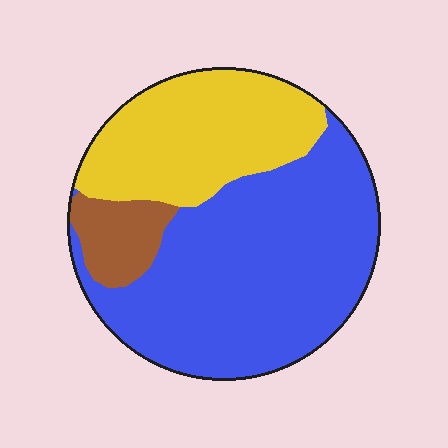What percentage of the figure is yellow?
Yellow takes up about one third (1/3) of the figure.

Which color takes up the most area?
Blue, at roughly 60%.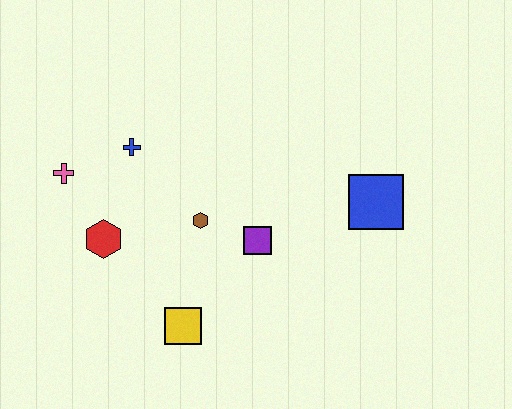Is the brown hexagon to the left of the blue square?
Yes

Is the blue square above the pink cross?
No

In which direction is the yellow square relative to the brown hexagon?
The yellow square is below the brown hexagon.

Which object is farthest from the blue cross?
The blue square is farthest from the blue cross.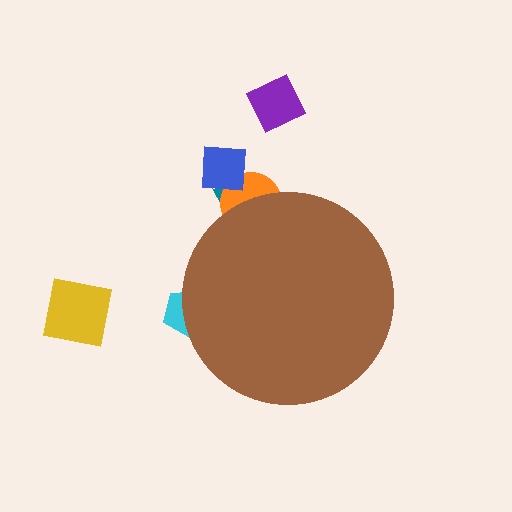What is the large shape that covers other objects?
A brown circle.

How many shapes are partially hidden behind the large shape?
3 shapes are partially hidden.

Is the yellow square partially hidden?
No, the yellow square is fully visible.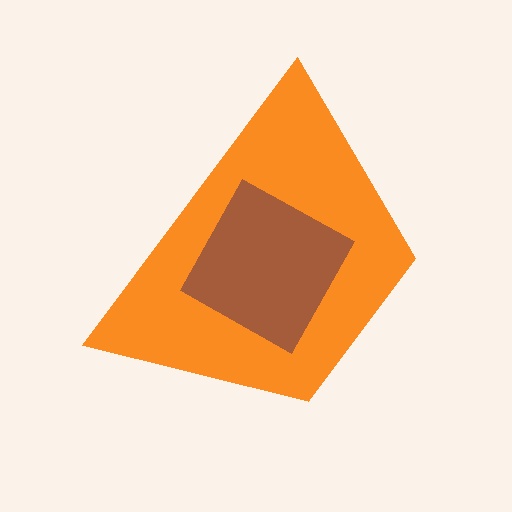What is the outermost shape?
The orange trapezoid.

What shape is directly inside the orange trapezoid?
The brown square.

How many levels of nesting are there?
2.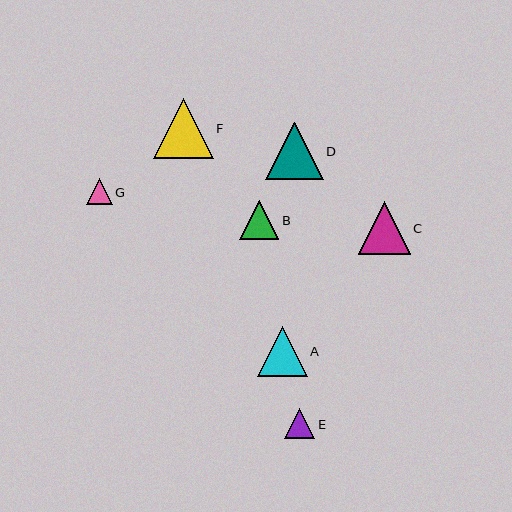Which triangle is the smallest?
Triangle G is the smallest with a size of approximately 26 pixels.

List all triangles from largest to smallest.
From largest to smallest: F, D, C, A, B, E, G.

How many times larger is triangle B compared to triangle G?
Triangle B is approximately 1.5 times the size of triangle G.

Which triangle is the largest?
Triangle F is the largest with a size of approximately 59 pixels.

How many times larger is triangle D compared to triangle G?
Triangle D is approximately 2.3 times the size of triangle G.